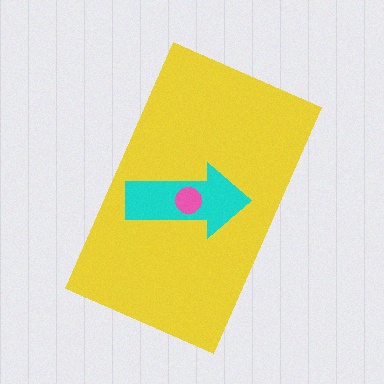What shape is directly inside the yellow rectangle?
The cyan arrow.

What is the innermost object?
The pink circle.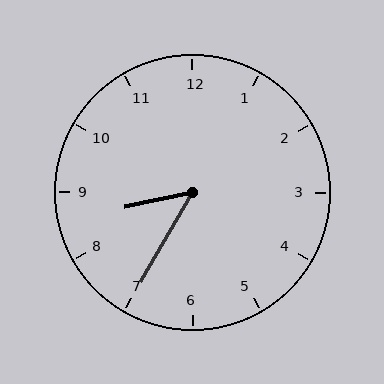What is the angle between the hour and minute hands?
Approximately 48 degrees.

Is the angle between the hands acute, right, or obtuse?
It is acute.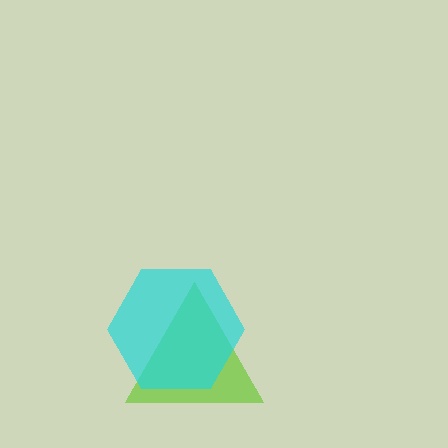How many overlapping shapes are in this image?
There are 2 overlapping shapes in the image.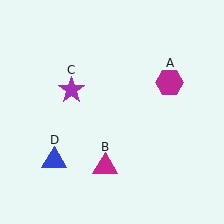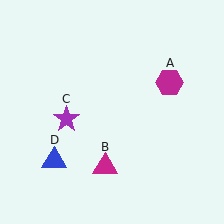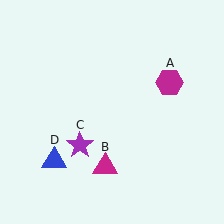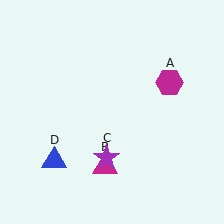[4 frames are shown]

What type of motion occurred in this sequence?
The purple star (object C) rotated counterclockwise around the center of the scene.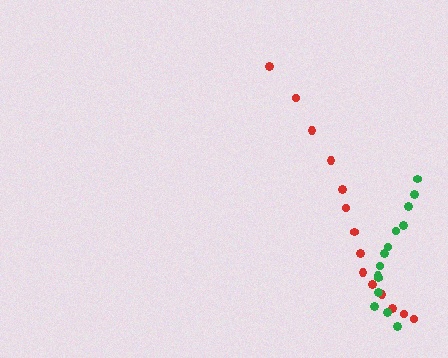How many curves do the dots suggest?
There are 2 distinct paths.